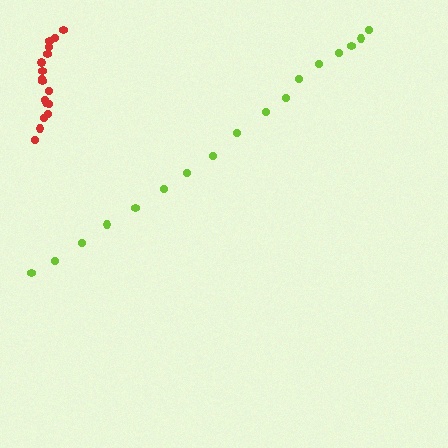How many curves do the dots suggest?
There are 2 distinct paths.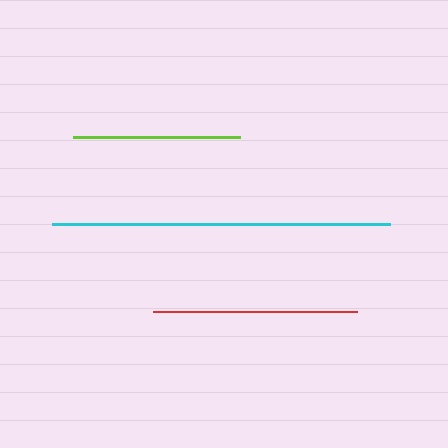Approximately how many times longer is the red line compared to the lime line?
The red line is approximately 1.2 times the length of the lime line.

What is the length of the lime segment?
The lime segment is approximately 167 pixels long.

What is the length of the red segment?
The red segment is approximately 204 pixels long.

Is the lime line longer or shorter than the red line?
The red line is longer than the lime line.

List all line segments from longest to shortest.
From longest to shortest: cyan, red, lime.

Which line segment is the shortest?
The lime line is the shortest at approximately 167 pixels.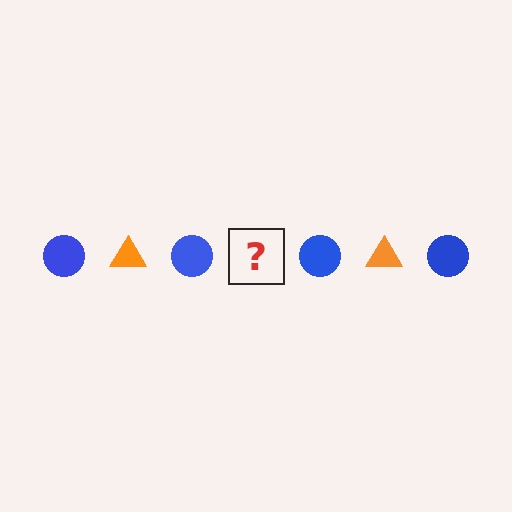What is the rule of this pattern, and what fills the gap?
The rule is that the pattern alternates between blue circle and orange triangle. The gap should be filled with an orange triangle.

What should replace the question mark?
The question mark should be replaced with an orange triangle.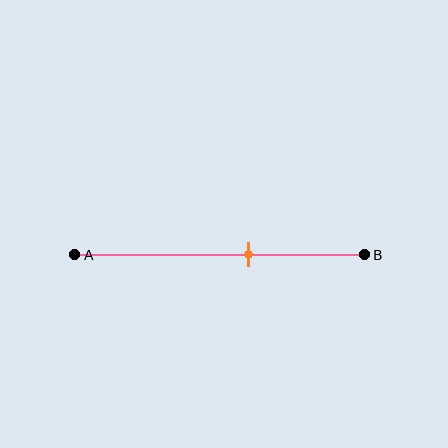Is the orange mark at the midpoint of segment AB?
No, the mark is at about 60% from A, not at the 50% midpoint.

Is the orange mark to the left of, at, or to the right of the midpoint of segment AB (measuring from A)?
The orange mark is to the right of the midpoint of segment AB.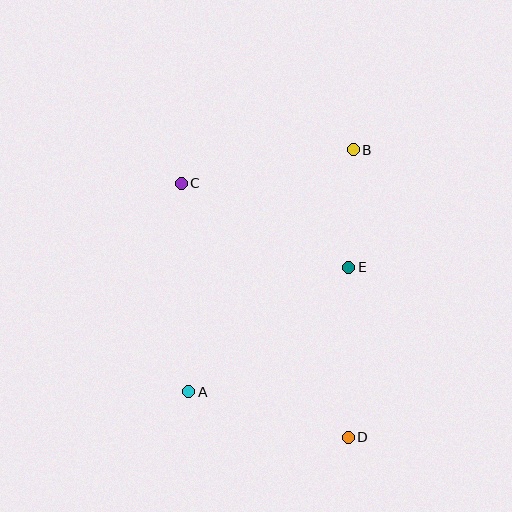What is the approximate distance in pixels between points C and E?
The distance between C and E is approximately 187 pixels.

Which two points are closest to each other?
Points B and E are closest to each other.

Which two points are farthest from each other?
Points C and D are farthest from each other.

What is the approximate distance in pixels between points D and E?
The distance between D and E is approximately 170 pixels.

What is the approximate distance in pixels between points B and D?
The distance between B and D is approximately 288 pixels.